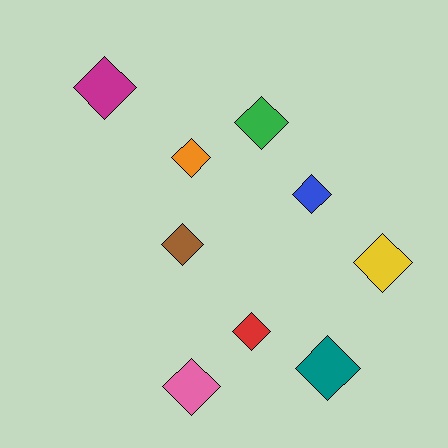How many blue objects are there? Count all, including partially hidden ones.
There is 1 blue object.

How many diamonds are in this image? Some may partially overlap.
There are 9 diamonds.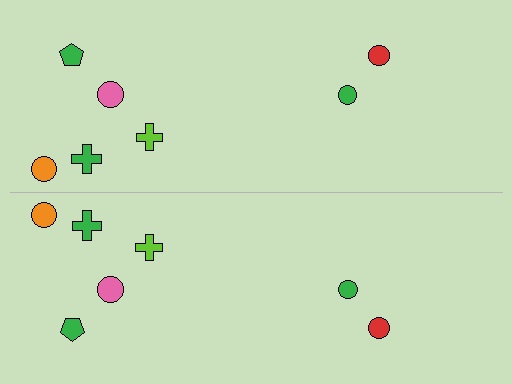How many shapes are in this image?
There are 14 shapes in this image.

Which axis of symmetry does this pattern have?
The pattern has a horizontal axis of symmetry running through the center of the image.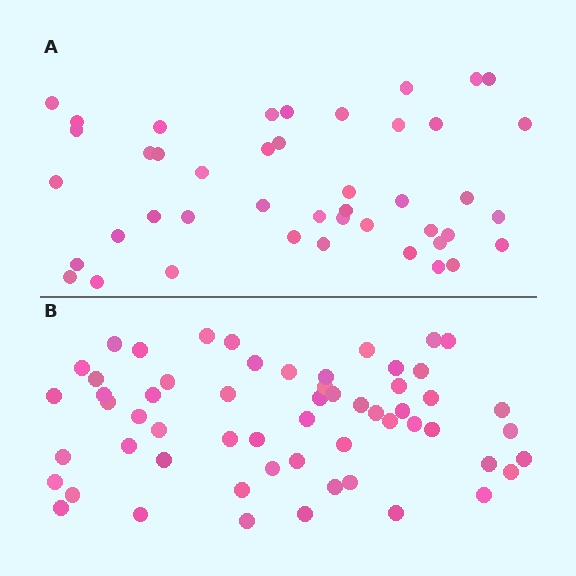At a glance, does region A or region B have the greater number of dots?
Region B (the bottom region) has more dots.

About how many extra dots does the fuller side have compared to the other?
Region B has approximately 15 more dots than region A.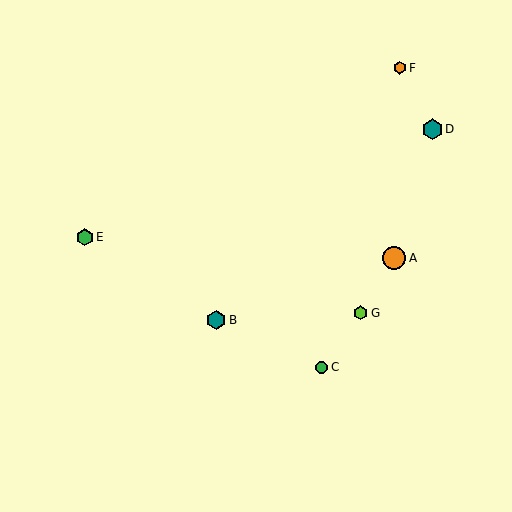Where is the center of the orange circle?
The center of the orange circle is at (394, 258).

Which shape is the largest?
The orange circle (labeled A) is the largest.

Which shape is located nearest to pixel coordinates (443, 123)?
The teal hexagon (labeled D) at (432, 129) is nearest to that location.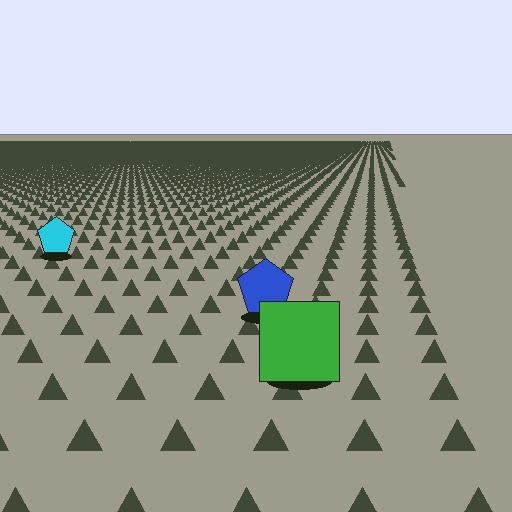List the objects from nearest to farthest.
From nearest to farthest: the green square, the blue pentagon, the cyan pentagon.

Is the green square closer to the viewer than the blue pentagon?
Yes. The green square is closer — you can tell from the texture gradient: the ground texture is coarser near it.